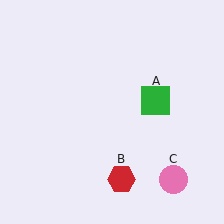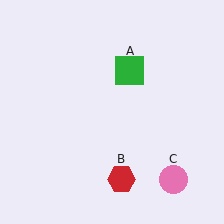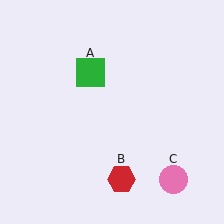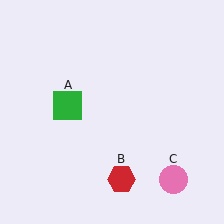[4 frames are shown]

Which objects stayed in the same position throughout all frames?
Red hexagon (object B) and pink circle (object C) remained stationary.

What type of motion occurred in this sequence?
The green square (object A) rotated counterclockwise around the center of the scene.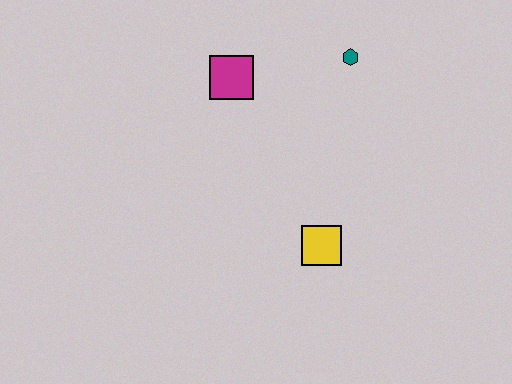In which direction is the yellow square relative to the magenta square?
The yellow square is below the magenta square.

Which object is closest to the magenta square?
The teal hexagon is closest to the magenta square.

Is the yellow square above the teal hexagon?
No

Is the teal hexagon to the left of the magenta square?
No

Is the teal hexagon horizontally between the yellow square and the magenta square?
No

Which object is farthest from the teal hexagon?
The yellow square is farthest from the teal hexagon.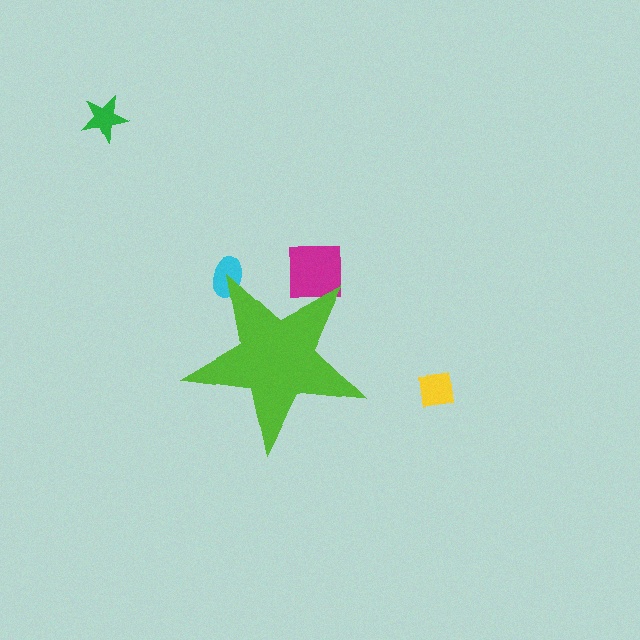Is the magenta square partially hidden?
Yes, the magenta square is partially hidden behind the lime star.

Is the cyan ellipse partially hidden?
Yes, the cyan ellipse is partially hidden behind the lime star.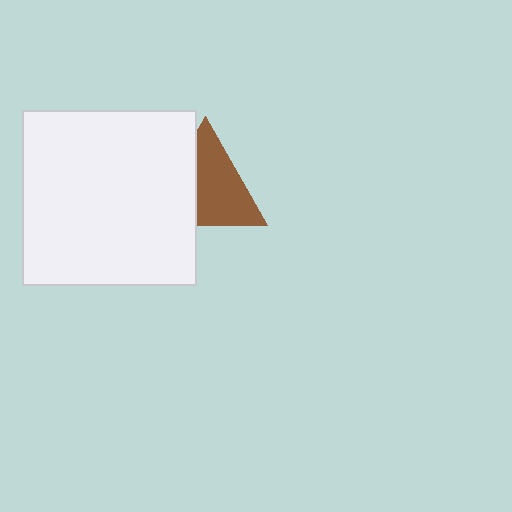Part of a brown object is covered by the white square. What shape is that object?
It is a triangle.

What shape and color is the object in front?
The object in front is a white square.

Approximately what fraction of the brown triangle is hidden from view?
Roughly 38% of the brown triangle is hidden behind the white square.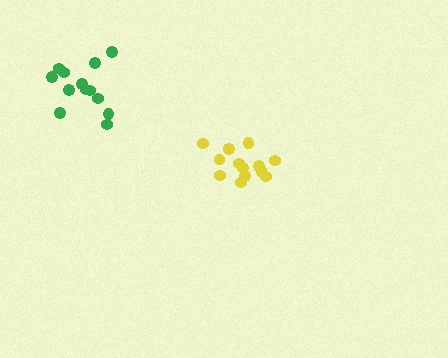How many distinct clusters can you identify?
There are 2 distinct clusters.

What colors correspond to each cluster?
The clusters are colored: yellow, green.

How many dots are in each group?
Group 1: 13 dots, Group 2: 13 dots (26 total).